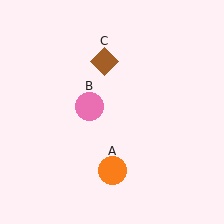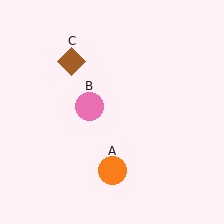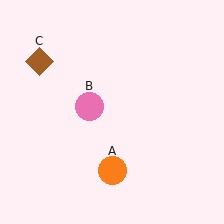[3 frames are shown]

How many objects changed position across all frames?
1 object changed position: brown diamond (object C).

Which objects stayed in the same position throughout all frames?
Orange circle (object A) and pink circle (object B) remained stationary.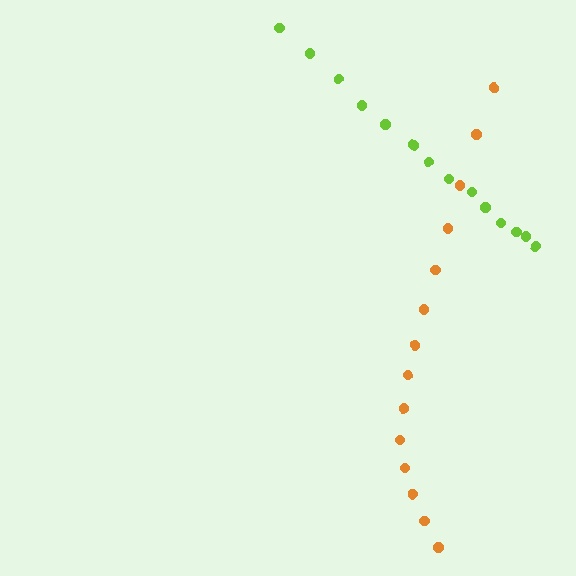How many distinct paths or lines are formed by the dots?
There are 2 distinct paths.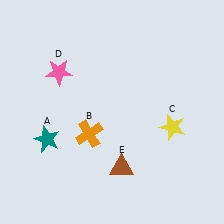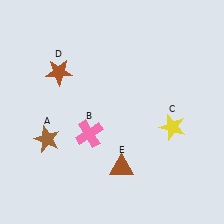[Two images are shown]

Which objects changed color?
A changed from teal to brown. B changed from orange to pink. D changed from pink to brown.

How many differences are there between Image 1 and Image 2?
There are 3 differences between the two images.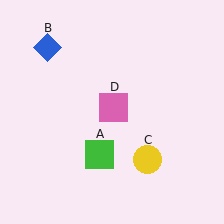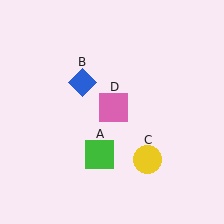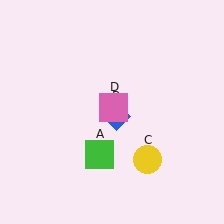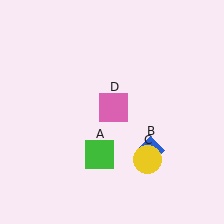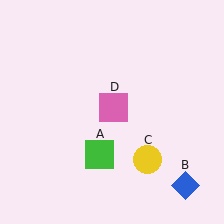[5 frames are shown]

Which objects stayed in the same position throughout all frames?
Green square (object A) and yellow circle (object C) and pink square (object D) remained stationary.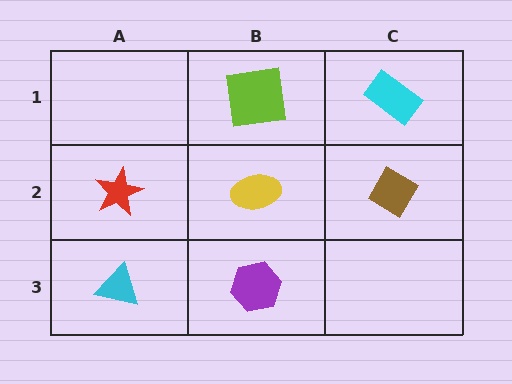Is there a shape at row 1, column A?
No, that cell is empty.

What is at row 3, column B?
A purple hexagon.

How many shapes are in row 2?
3 shapes.